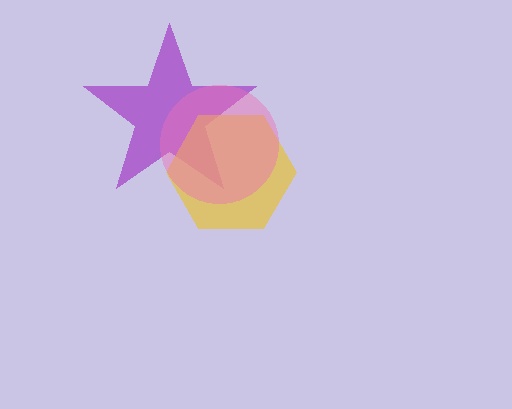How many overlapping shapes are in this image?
There are 3 overlapping shapes in the image.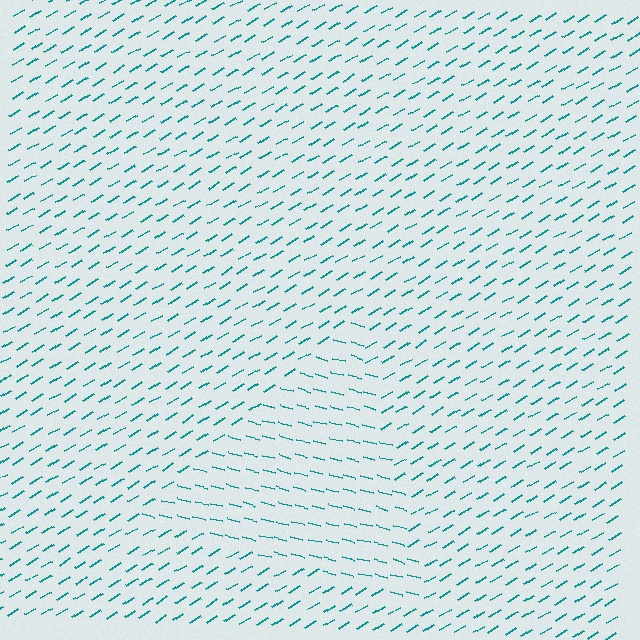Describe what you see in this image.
The image is filled with small teal line segments. A triangle region in the image has lines oriented differently from the surrounding lines, creating a visible texture boundary.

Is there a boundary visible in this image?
Yes, there is a texture boundary formed by a change in line orientation.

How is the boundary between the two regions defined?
The boundary is defined purely by a change in line orientation (approximately 45 degrees difference). All lines are the same color and thickness.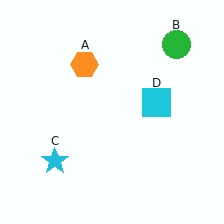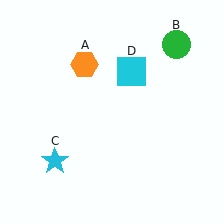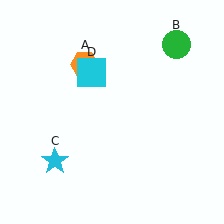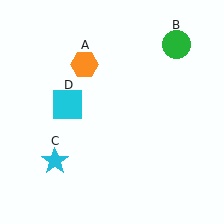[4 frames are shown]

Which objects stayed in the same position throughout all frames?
Orange hexagon (object A) and green circle (object B) and cyan star (object C) remained stationary.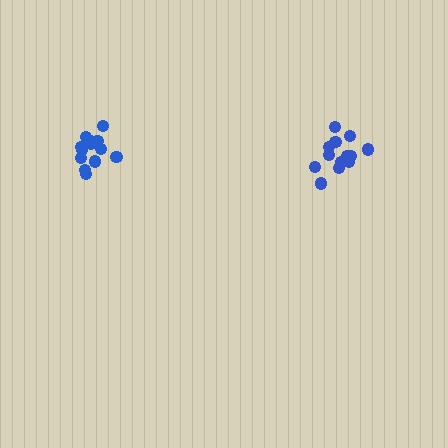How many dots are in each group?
Group 1: 14 dots, Group 2: 13 dots (27 total).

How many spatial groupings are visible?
There are 2 spatial groupings.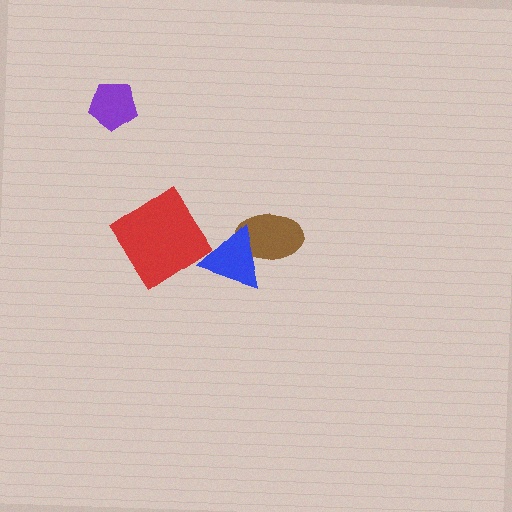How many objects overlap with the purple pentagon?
0 objects overlap with the purple pentagon.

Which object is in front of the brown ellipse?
The blue triangle is in front of the brown ellipse.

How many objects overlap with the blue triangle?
1 object overlaps with the blue triangle.